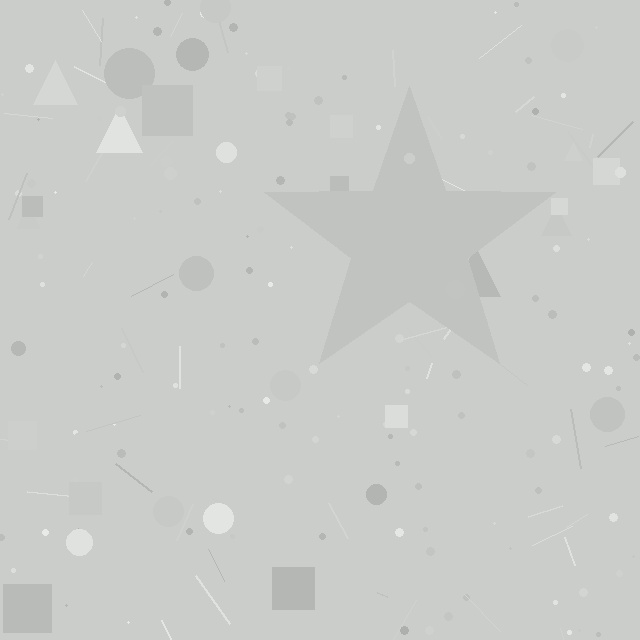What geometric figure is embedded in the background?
A star is embedded in the background.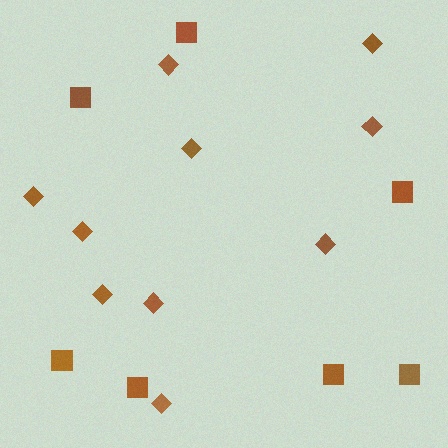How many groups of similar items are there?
There are 2 groups: one group of diamonds (10) and one group of squares (7).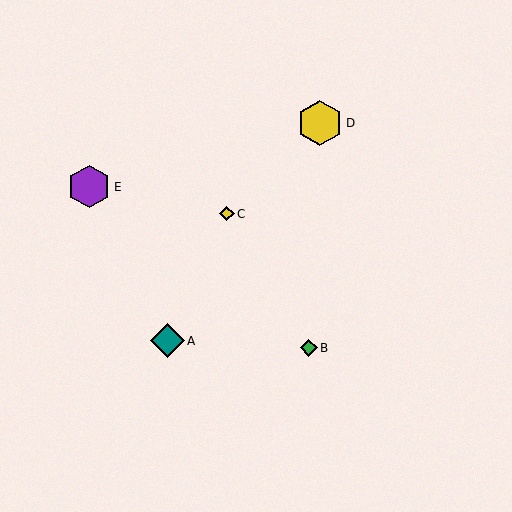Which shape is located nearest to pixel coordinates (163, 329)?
The teal diamond (labeled A) at (167, 341) is nearest to that location.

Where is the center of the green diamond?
The center of the green diamond is at (309, 348).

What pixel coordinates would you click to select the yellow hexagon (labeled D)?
Click at (320, 123) to select the yellow hexagon D.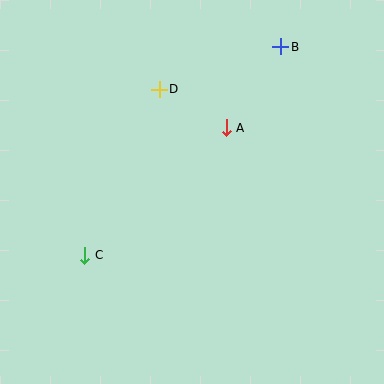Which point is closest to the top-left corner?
Point D is closest to the top-left corner.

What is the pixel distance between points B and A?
The distance between B and A is 98 pixels.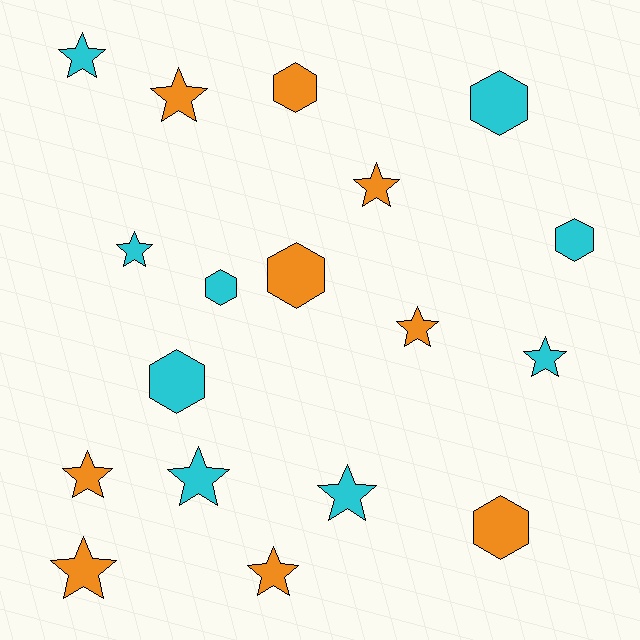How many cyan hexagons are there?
There are 4 cyan hexagons.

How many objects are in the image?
There are 18 objects.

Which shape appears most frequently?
Star, with 11 objects.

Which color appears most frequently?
Orange, with 9 objects.